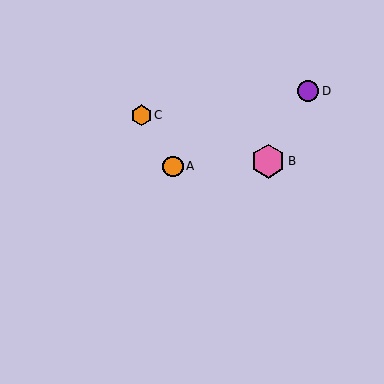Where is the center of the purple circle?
The center of the purple circle is at (308, 91).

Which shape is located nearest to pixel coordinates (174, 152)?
The orange circle (labeled A) at (173, 166) is nearest to that location.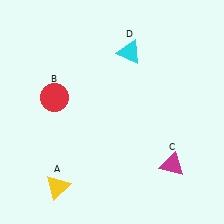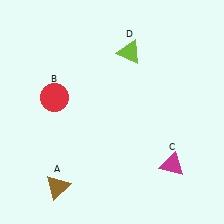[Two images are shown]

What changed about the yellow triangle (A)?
In Image 1, A is yellow. In Image 2, it changed to brown.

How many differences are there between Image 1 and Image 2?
There are 2 differences between the two images.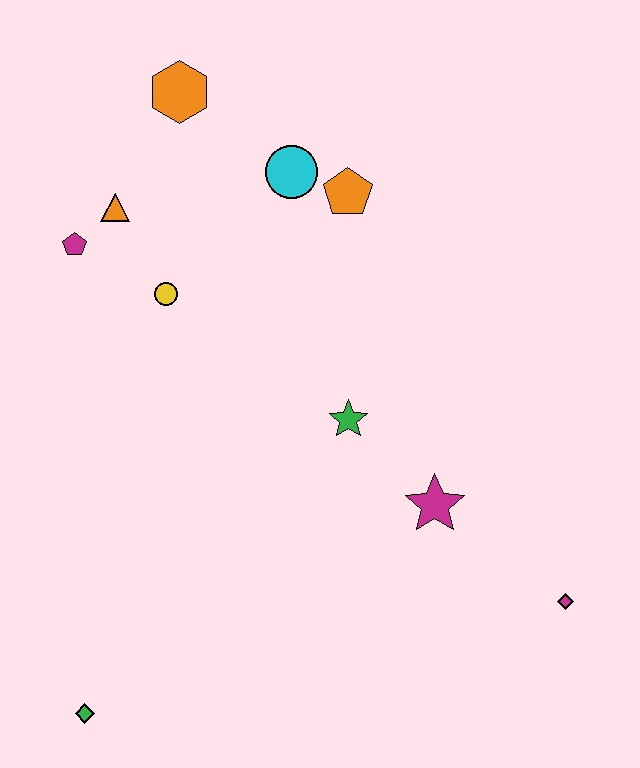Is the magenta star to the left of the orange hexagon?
No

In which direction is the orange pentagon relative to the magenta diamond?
The orange pentagon is above the magenta diamond.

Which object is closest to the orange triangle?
The magenta pentagon is closest to the orange triangle.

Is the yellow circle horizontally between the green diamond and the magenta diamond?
Yes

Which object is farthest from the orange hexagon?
The magenta diamond is farthest from the orange hexagon.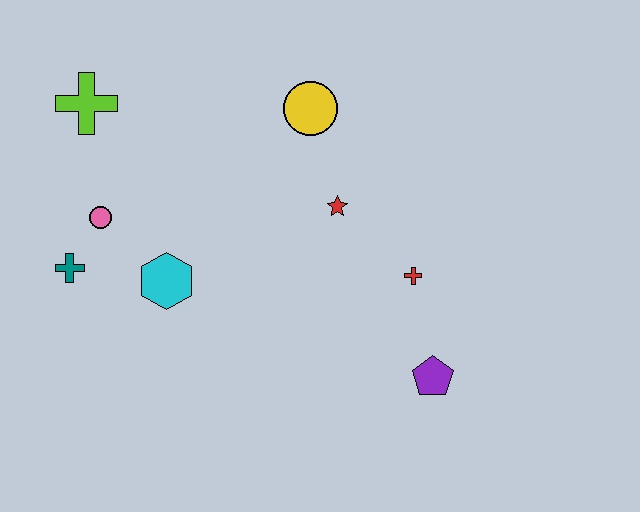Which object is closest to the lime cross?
The pink circle is closest to the lime cross.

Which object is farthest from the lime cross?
The purple pentagon is farthest from the lime cross.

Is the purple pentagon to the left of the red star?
No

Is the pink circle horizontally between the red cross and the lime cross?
Yes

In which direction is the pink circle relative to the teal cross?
The pink circle is above the teal cross.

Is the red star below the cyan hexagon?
No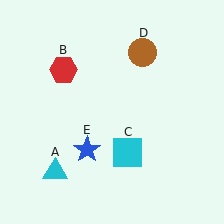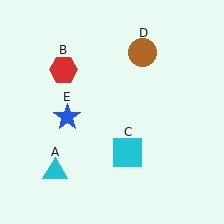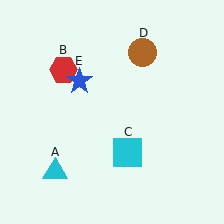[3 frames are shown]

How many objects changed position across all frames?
1 object changed position: blue star (object E).